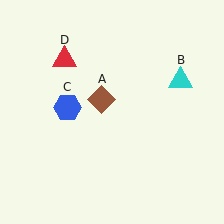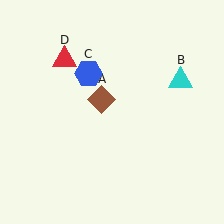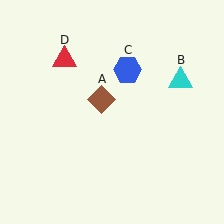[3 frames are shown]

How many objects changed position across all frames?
1 object changed position: blue hexagon (object C).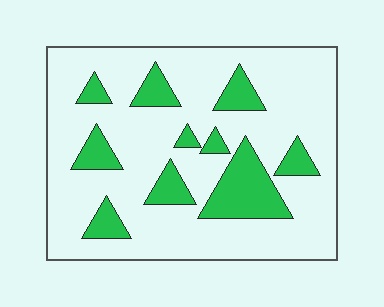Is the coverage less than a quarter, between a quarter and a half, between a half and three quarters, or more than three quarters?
Less than a quarter.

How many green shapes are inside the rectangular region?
10.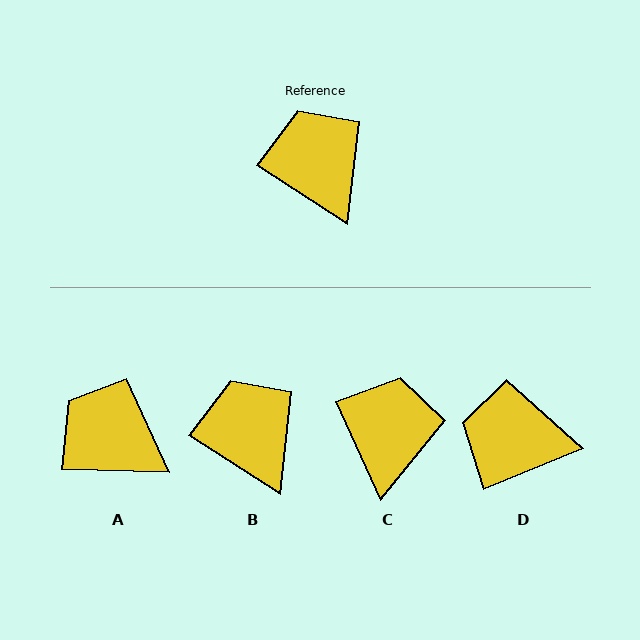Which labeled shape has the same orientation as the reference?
B.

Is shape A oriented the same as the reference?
No, it is off by about 31 degrees.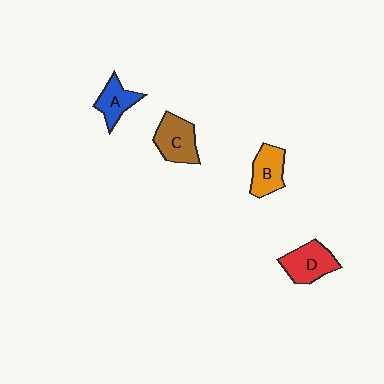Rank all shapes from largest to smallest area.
From largest to smallest: D (red), C (brown), B (orange), A (blue).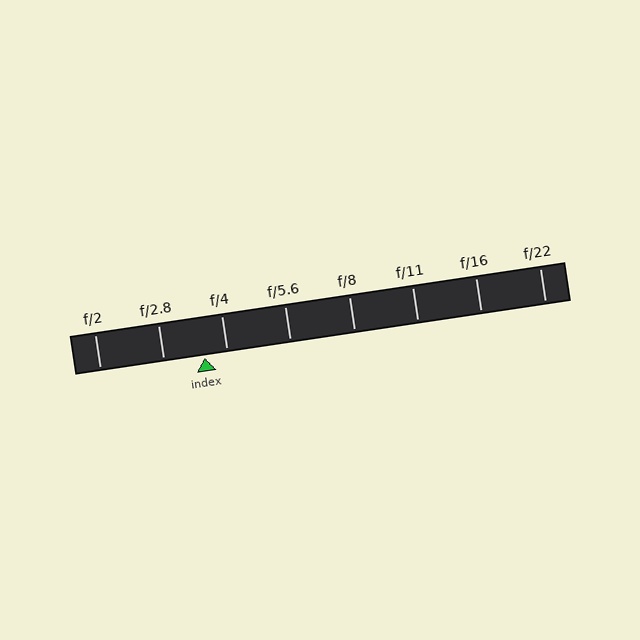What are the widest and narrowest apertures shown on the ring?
The widest aperture shown is f/2 and the narrowest is f/22.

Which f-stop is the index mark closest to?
The index mark is closest to f/4.